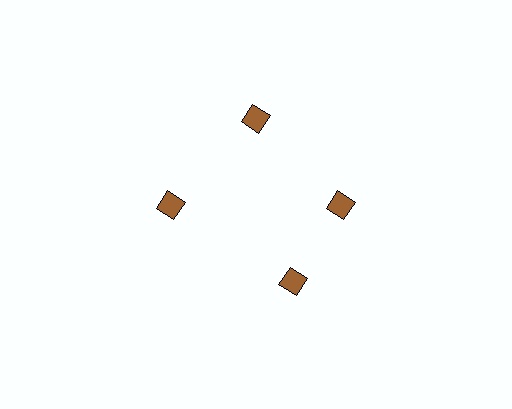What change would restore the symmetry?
The symmetry would be restored by rotating it back into even spacing with its neighbors so that all 4 squares sit at equal angles and equal distance from the center.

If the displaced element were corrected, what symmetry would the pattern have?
It would have 4-fold rotational symmetry — the pattern would map onto itself every 90 degrees.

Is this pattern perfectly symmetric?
No. The 4 brown squares are arranged in a ring, but one element near the 6 o'clock position is rotated out of alignment along the ring, breaking the 4-fold rotational symmetry.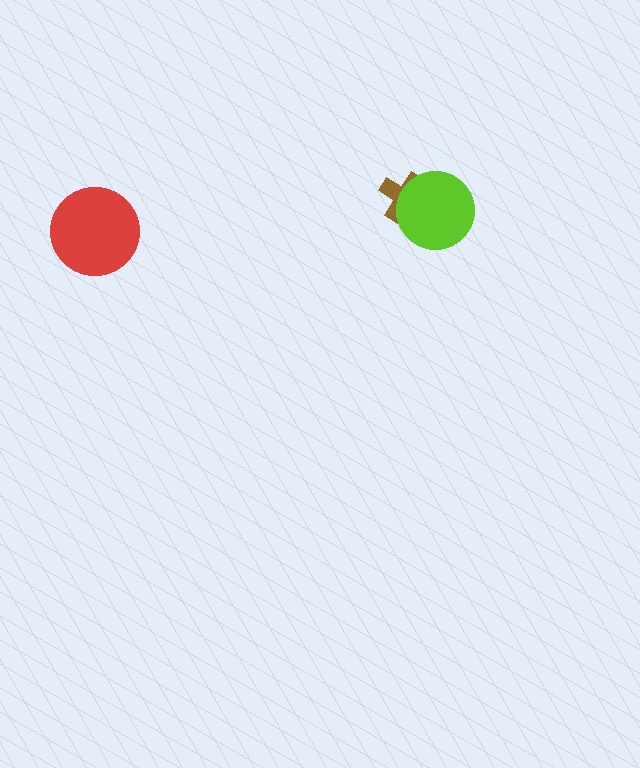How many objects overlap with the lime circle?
1 object overlaps with the lime circle.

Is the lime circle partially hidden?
No, no other shape covers it.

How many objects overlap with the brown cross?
1 object overlaps with the brown cross.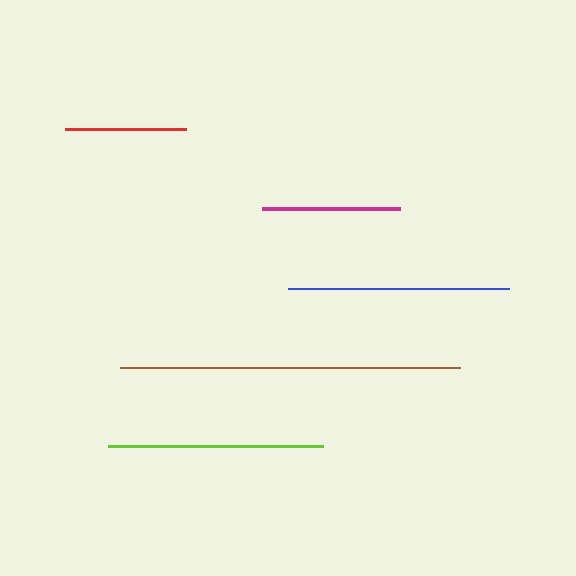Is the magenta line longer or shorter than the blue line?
The blue line is longer than the magenta line.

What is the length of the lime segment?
The lime segment is approximately 214 pixels long.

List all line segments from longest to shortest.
From longest to shortest: brown, blue, lime, magenta, red.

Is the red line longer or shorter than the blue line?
The blue line is longer than the red line.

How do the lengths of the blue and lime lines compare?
The blue and lime lines are approximately the same length.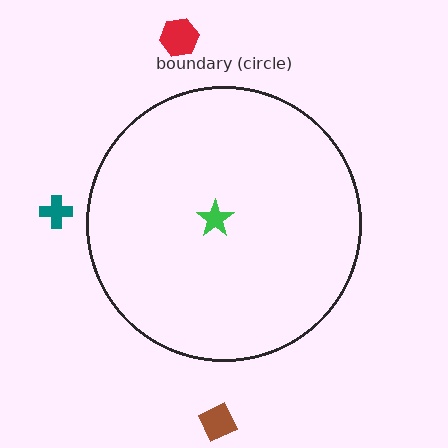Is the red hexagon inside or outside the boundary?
Outside.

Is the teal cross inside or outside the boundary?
Outside.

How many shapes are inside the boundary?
1 inside, 3 outside.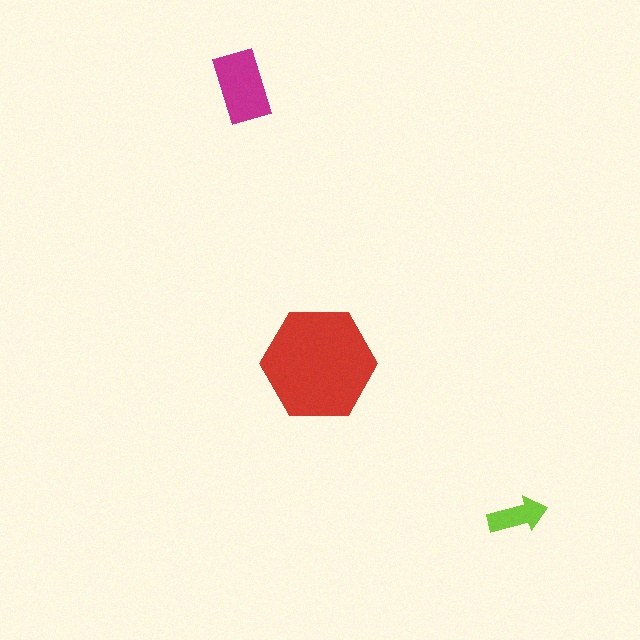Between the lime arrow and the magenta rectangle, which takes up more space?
The magenta rectangle.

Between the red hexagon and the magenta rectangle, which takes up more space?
The red hexagon.